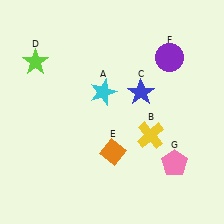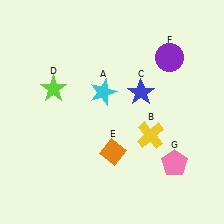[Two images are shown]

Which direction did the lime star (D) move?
The lime star (D) moved down.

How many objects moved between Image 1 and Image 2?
1 object moved between the two images.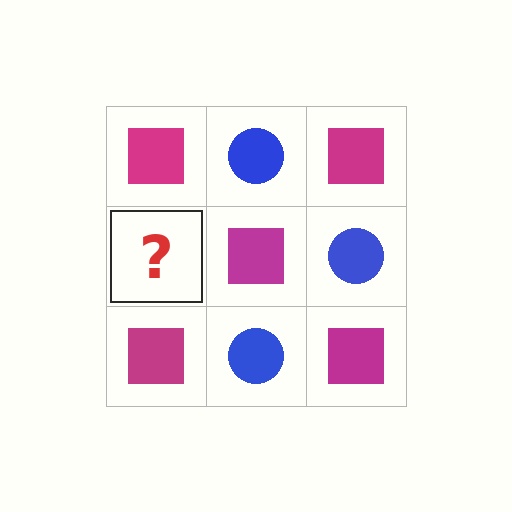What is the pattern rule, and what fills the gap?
The rule is that it alternates magenta square and blue circle in a checkerboard pattern. The gap should be filled with a blue circle.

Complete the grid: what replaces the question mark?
The question mark should be replaced with a blue circle.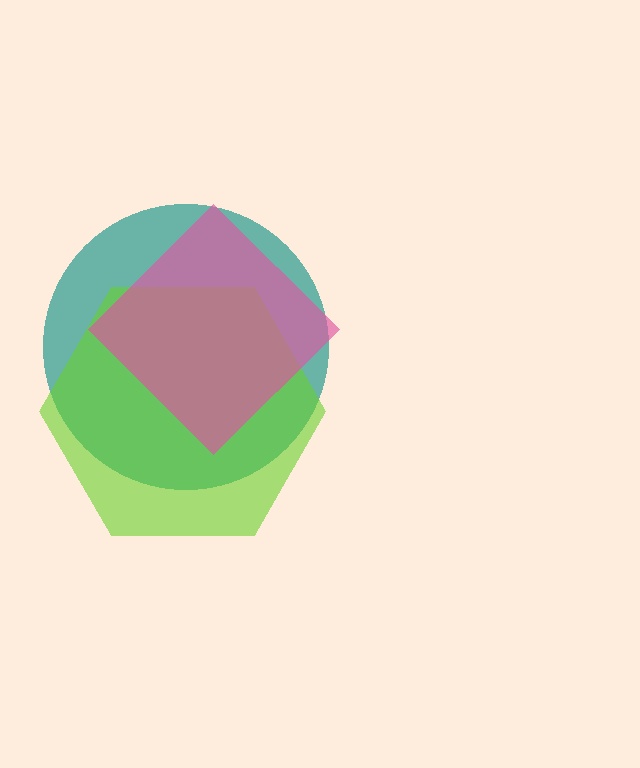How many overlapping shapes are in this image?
There are 3 overlapping shapes in the image.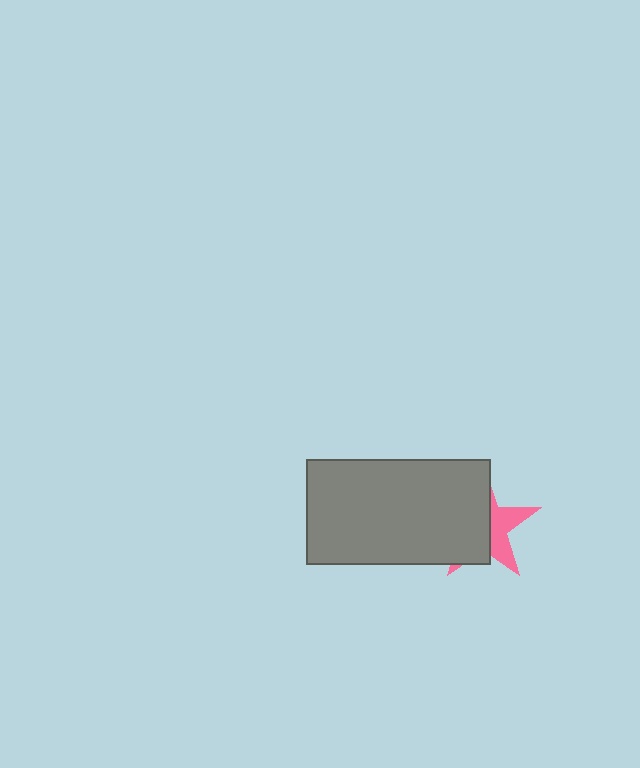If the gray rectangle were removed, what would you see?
You would see the complete pink star.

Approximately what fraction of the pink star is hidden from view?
Roughly 63% of the pink star is hidden behind the gray rectangle.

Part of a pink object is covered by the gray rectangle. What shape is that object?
It is a star.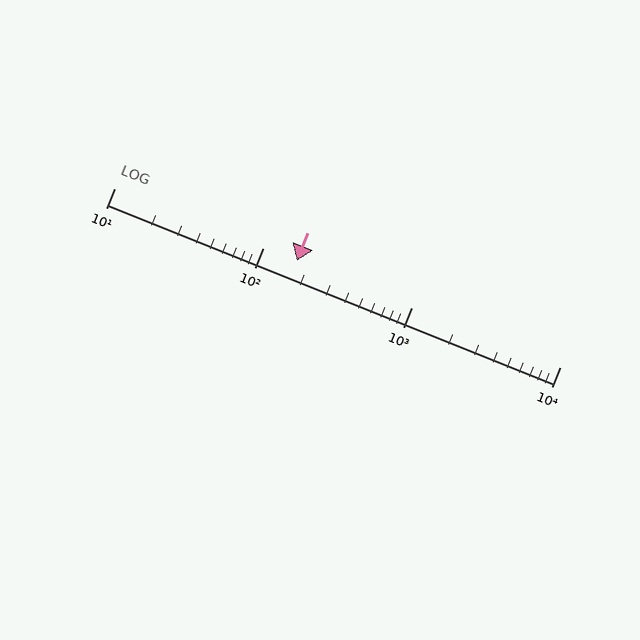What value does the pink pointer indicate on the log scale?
The pointer indicates approximately 170.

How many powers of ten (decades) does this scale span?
The scale spans 3 decades, from 10 to 10000.